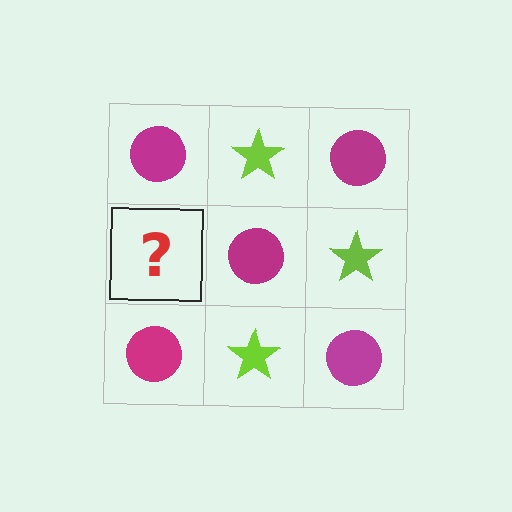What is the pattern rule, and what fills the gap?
The rule is that it alternates magenta circle and lime star in a checkerboard pattern. The gap should be filled with a lime star.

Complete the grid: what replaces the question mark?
The question mark should be replaced with a lime star.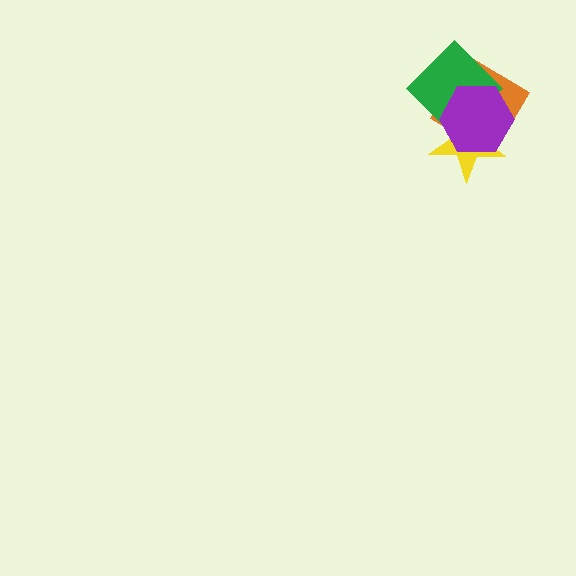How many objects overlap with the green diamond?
3 objects overlap with the green diamond.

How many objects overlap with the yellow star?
3 objects overlap with the yellow star.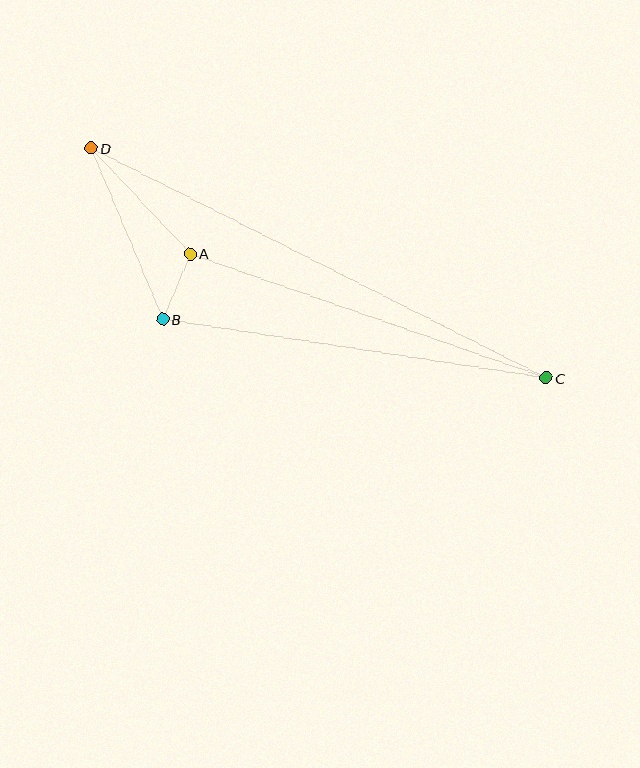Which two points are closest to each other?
Points A and B are closest to each other.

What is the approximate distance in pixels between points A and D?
The distance between A and D is approximately 145 pixels.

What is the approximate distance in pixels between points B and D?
The distance between B and D is approximately 185 pixels.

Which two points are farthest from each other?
Points C and D are farthest from each other.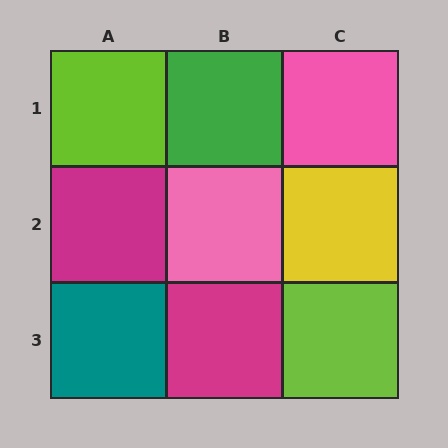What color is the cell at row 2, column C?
Yellow.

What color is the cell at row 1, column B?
Green.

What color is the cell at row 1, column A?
Lime.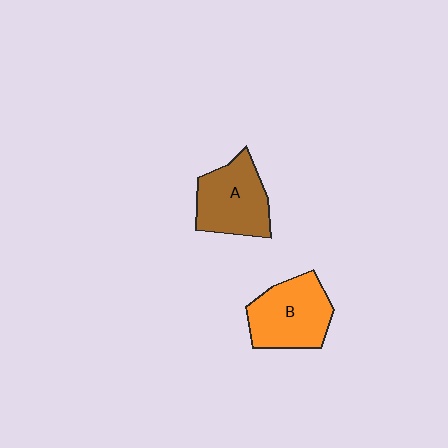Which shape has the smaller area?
Shape A (brown).